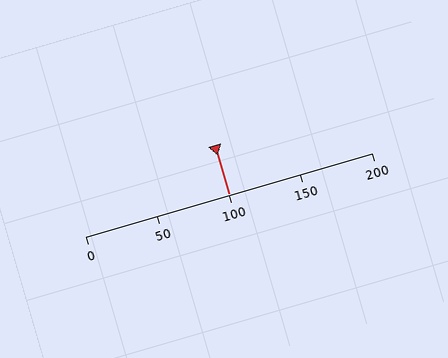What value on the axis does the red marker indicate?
The marker indicates approximately 100.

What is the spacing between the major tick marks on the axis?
The major ticks are spaced 50 apart.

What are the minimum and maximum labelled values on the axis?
The axis runs from 0 to 200.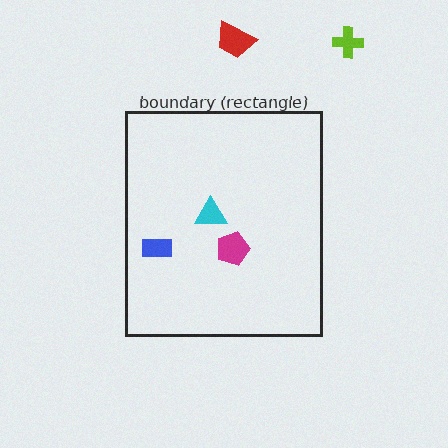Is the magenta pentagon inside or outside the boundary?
Inside.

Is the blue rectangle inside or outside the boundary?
Inside.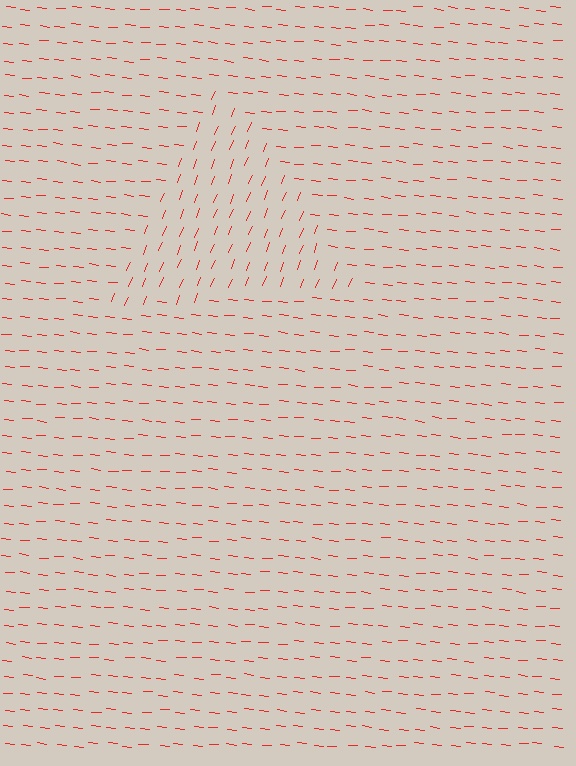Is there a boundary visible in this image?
Yes, there is a texture boundary formed by a change in line orientation.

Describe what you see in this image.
The image is filled with small red line segments. A triangle region in the image has lines oriented differently from the surrounding lines, creating a visible texture boundary.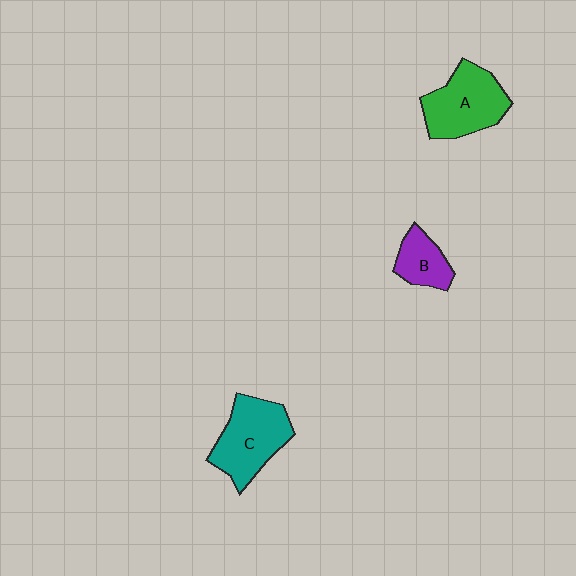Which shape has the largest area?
Shape C (teal).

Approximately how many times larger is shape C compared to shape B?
Approximately 1.9 times.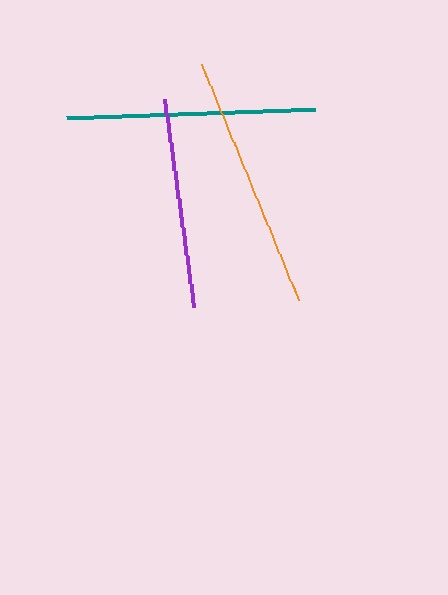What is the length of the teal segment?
The teal segment is approximately 249 pixels long.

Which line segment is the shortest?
The purple line is the shortest at approximately 210 pixels.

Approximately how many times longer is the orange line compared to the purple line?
The orange line is approximately 1.2 times the length of the purple line.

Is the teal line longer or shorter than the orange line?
The orange line is longer than the teal line.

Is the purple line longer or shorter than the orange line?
The orange line is longer than the purple line.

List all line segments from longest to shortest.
From longest to shortest: orange, teal, purple.